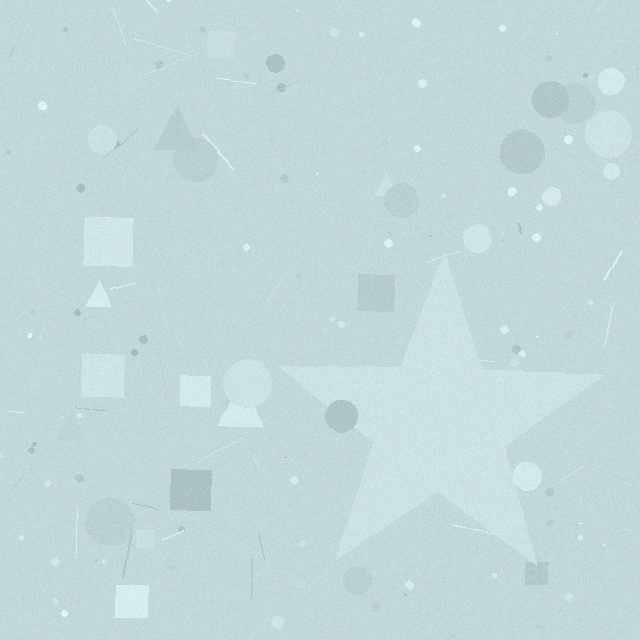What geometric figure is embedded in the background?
A star is embedded in the background.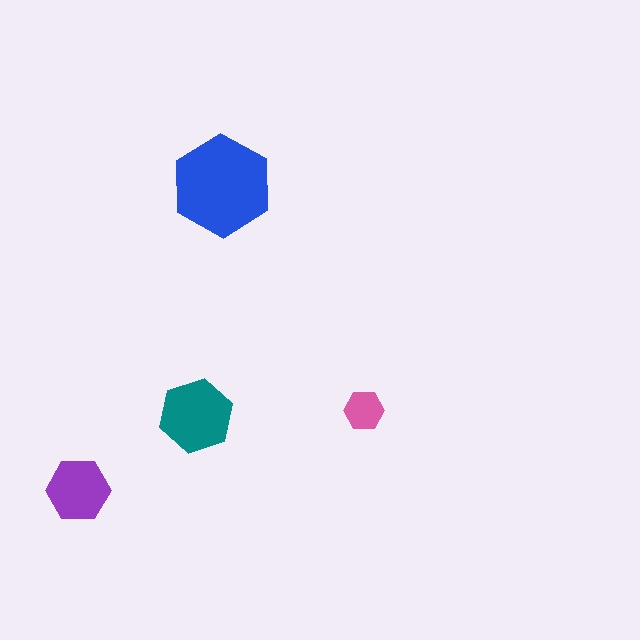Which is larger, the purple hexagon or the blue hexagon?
The blue one.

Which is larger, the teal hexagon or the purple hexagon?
The teal one.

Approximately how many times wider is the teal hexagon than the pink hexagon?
About 2 times wider.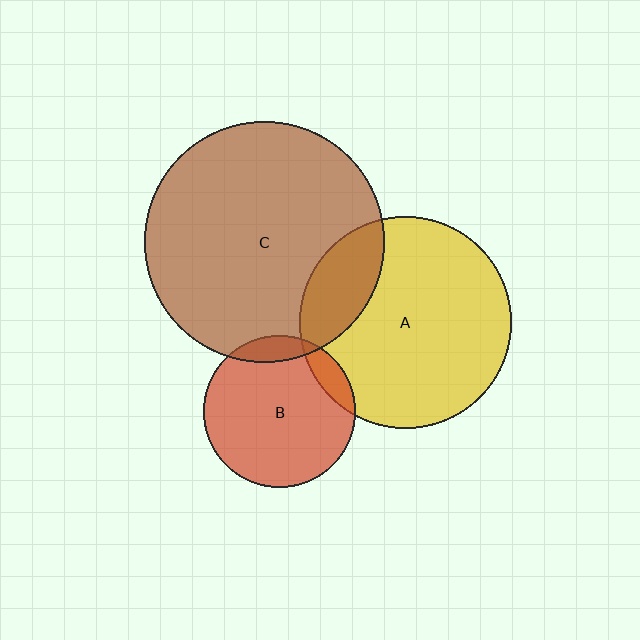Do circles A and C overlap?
Yes.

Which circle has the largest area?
Circle C (brown).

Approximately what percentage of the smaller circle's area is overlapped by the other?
Approximately 20%.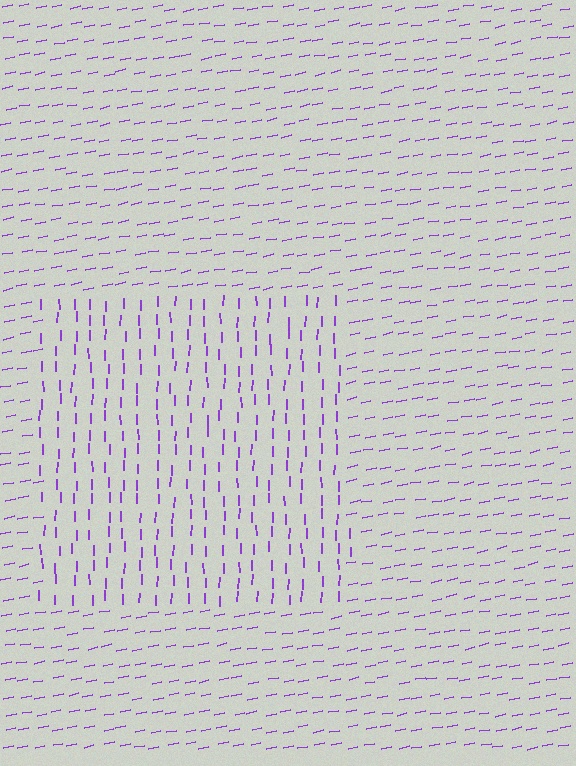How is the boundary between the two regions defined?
The boundary is defined purely by a change in line orientation (approximately 78 degrees difference). All lines are the same color and thickness.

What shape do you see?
I see a rectangle.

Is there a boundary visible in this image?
Yes, there is a texture boundary formed by a change in line orientation.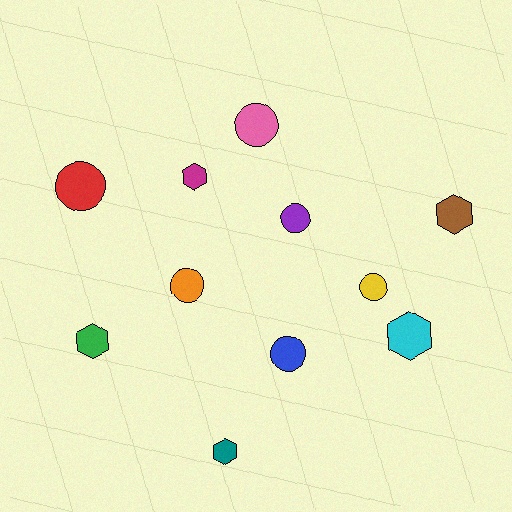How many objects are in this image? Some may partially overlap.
There are 11 objects.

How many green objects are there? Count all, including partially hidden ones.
There is 1 green object.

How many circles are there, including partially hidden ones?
There are 6 circles.